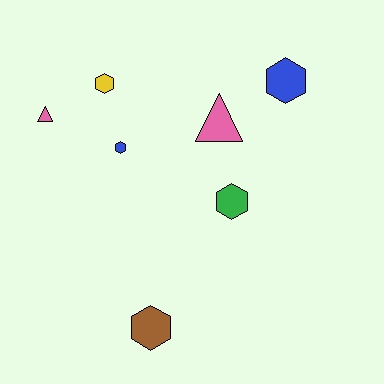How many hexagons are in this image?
There are 5 hexagons.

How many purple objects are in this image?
There are no purple objects.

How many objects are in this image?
There are 7 objects.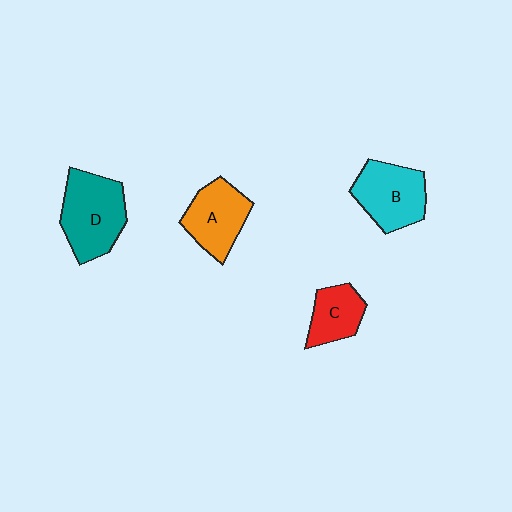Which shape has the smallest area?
Shape C (red).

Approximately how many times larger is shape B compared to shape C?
Approximately 1.5 times.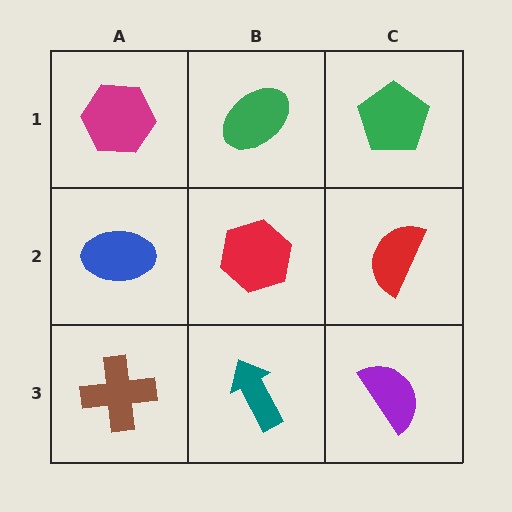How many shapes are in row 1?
3 shapes.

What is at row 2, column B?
A red hexagon.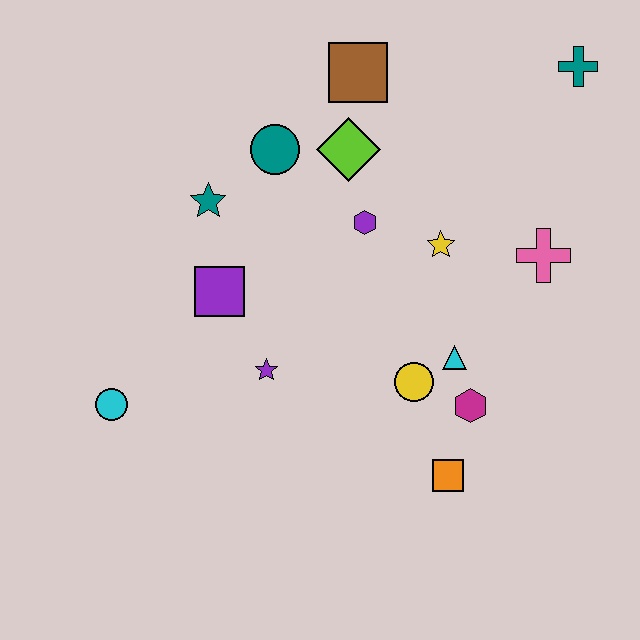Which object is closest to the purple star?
The purple square is closest to the purple star.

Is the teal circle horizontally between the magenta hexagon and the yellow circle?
No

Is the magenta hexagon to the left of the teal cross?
Yes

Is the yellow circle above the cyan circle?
Yes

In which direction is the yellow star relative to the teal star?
The yellow star is to the right of the teal star.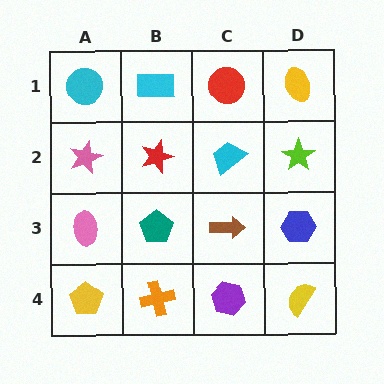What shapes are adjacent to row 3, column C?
A cyan trapezoid (row 2, column C), a purple hexagon (row 4, column C), a teal pentagon (row 3, column B), a blue hexagon (row 3, column D).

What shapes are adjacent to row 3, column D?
A lime star (row 2, column D), a yellow semicircle (row 4, column D), a brown arrow (row 3, column C).